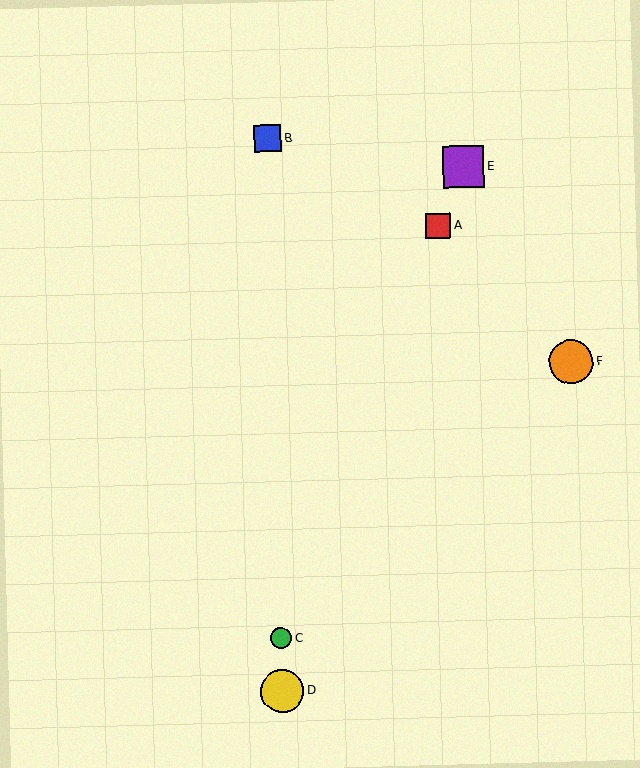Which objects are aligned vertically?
Objects B, C, D are aligned vertically.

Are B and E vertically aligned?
No, B is at x≈267 and E is at x≈463.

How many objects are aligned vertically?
3 objects (B, C, D) are aligned vertically.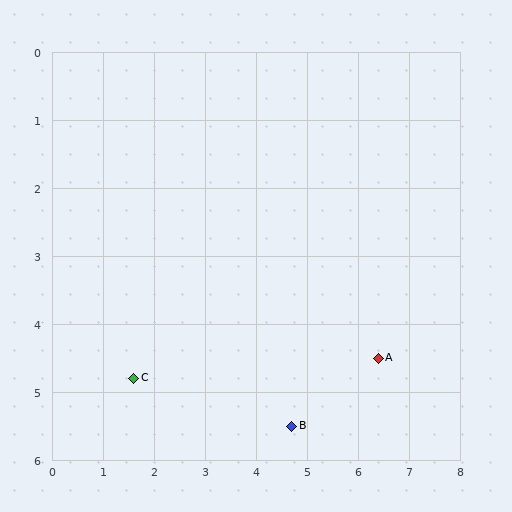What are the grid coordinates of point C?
Point C is at approximately (1.6, 4.8).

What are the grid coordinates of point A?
Point A is at approximately (6.4, 4.5).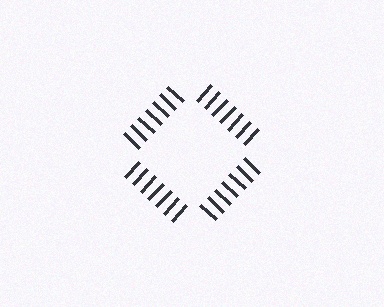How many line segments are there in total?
28 — 7 along each of the 4 edges.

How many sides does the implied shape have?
4 sides — the line-ends trace a square.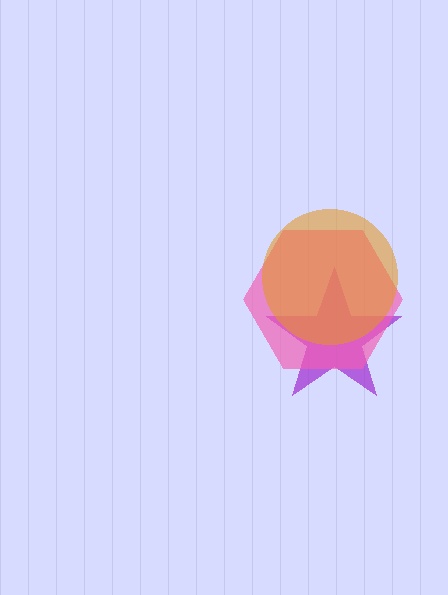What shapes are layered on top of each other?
The layered shapes are: a purple star, a pink hexagon, an orange circle.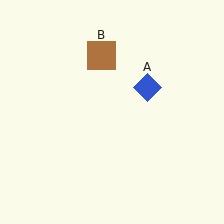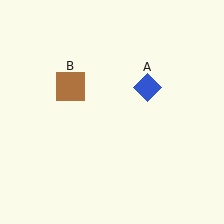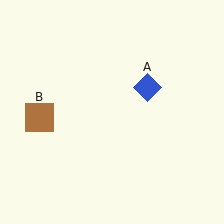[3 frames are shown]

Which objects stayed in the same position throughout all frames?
Blue diamond (object A) remained stationary.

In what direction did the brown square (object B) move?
The brown square (object B) moved down and to the left.